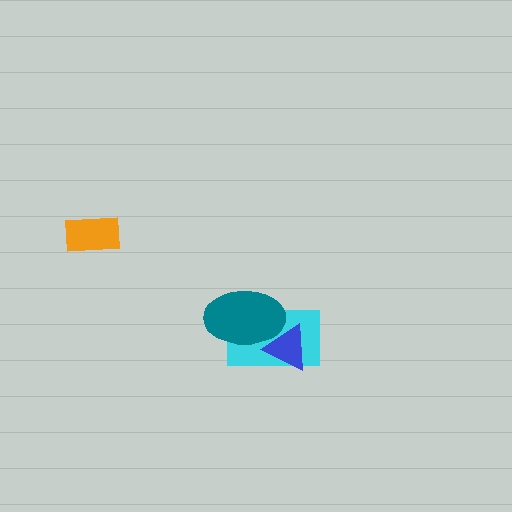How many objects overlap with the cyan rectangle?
2 objects overlap with the cyan rectangle.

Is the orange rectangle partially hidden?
No, no other shape covers it.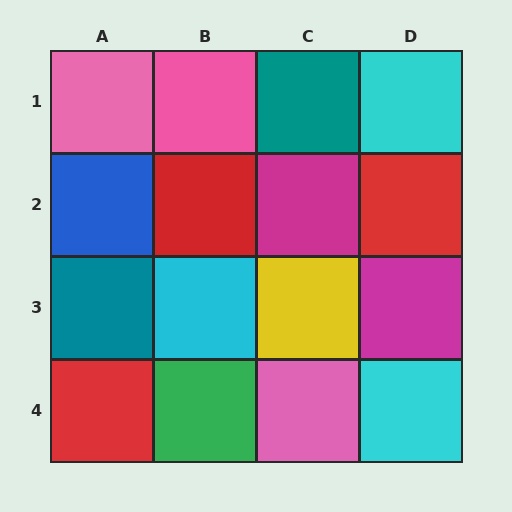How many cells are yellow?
1 cell is yellow.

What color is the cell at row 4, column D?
Cyan.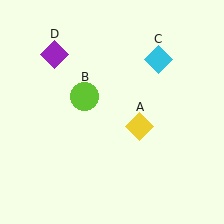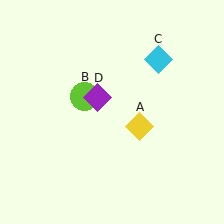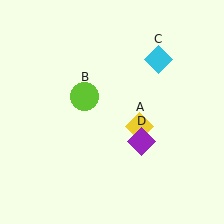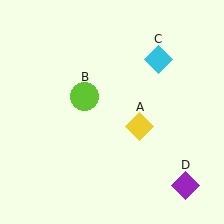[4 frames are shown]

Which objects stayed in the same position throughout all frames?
Yellow diamond (object A) and lime circle (object B) and cyan diamond (object C) remained stationary.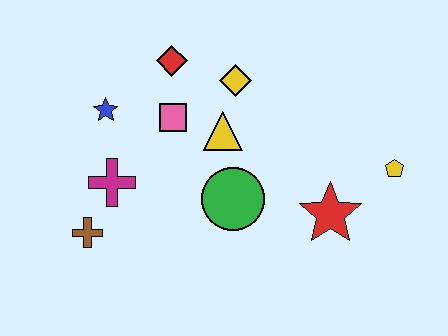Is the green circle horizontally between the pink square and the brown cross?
No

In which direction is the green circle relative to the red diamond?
The green circle is below the red diamond.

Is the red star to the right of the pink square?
Yes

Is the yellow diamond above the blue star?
Yes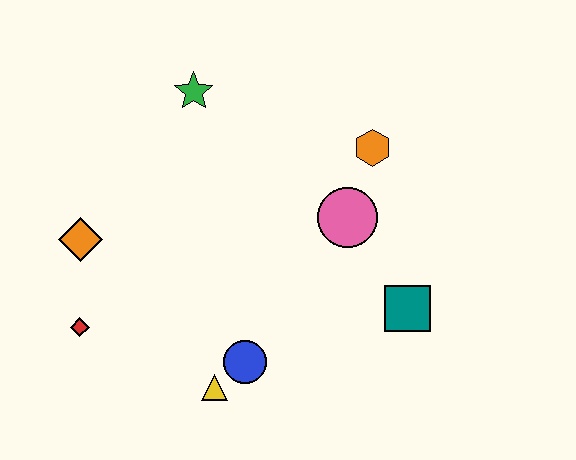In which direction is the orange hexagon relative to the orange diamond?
The orange hexagon is to the right of the orange diamond.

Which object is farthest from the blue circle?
The green star is farthest from the blue circle.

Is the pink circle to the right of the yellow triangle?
Yes